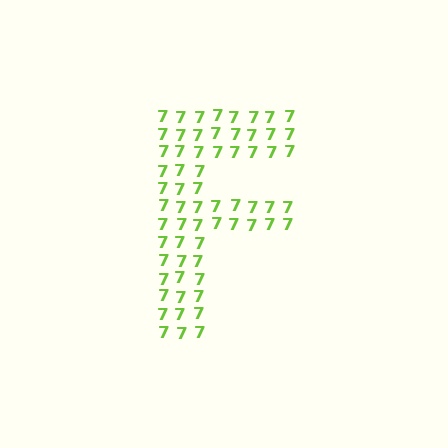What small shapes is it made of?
It is made of small digit 7's.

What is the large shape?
The large shape is the letter F.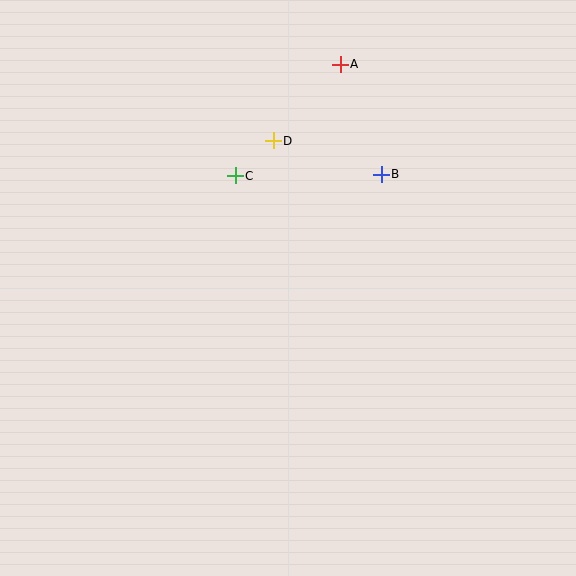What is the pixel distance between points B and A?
The distance between B and A is 117 pixels.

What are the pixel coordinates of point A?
Point A is at (340, 64).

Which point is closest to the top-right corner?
Point A is closest to the top-right corner.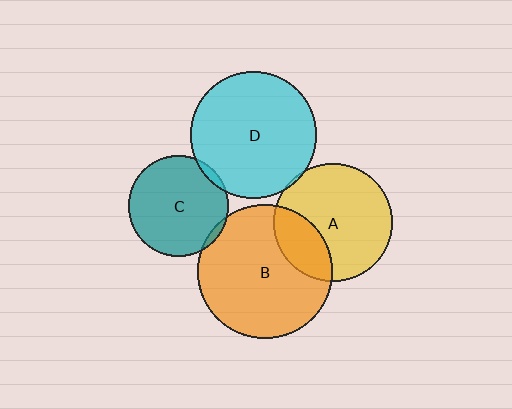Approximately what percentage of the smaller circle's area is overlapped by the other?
Approximately 5%.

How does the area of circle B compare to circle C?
Approximately 1.8 times.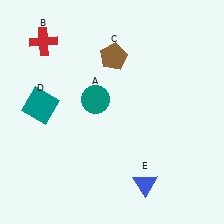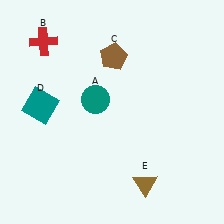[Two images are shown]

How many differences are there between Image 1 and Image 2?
There is 1 difference between the two images.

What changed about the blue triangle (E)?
In Image 1, E is blue. In Image 2, it changed to brown.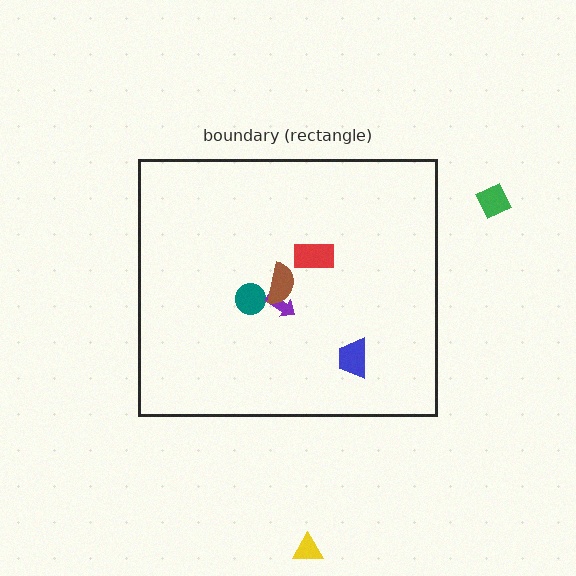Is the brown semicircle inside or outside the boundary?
Inside.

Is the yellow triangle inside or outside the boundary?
Outside.